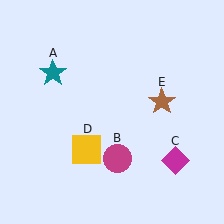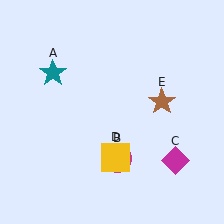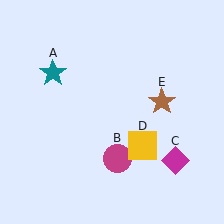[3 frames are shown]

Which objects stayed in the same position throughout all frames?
Teal star (object A) and magenta circle (object B) and magenta diamond (object C) and brown star (object E) remained stationary.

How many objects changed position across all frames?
1 object changed position: yellow square (object D).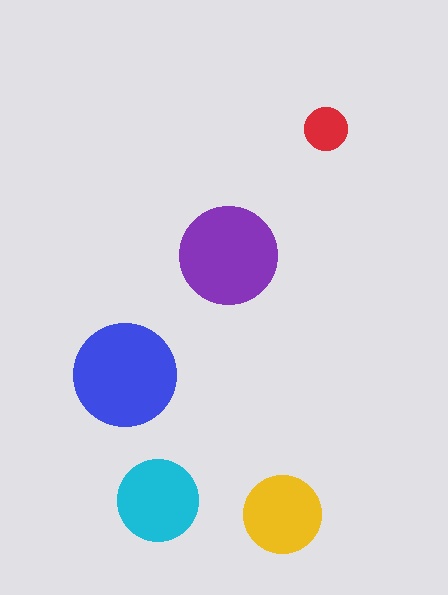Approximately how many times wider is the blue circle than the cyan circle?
About 1.5 times wider.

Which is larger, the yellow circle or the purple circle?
The purple one.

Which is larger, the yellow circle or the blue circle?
The blue one.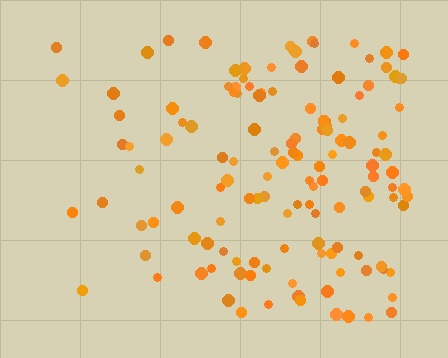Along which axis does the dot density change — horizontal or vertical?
Horizontal.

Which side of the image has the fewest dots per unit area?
The left.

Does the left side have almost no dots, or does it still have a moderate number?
Still a moderate number, just noticeably fewer than the right.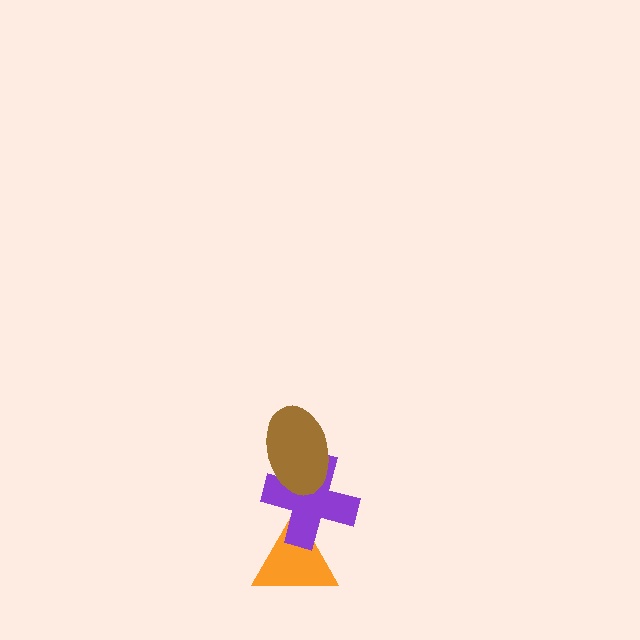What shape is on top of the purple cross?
The brown ellipse is on top of the purple cross.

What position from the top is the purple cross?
The purple cross is 2nd from the top.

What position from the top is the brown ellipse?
The brown ellipse is 1st from the top.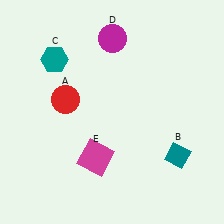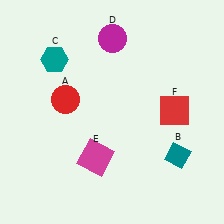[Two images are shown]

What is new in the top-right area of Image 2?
A red square (F) was added in the top-right area of Image 2.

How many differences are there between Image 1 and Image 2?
There is 1 difference between the two images.